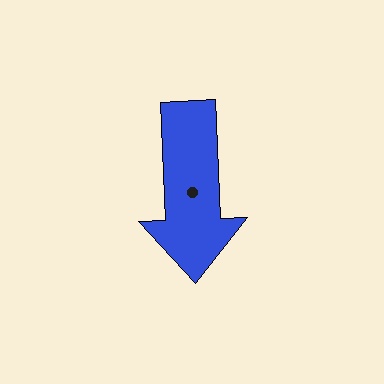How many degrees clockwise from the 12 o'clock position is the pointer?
Approximately 178 degrees.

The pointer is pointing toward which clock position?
Roughly 6 o'clock.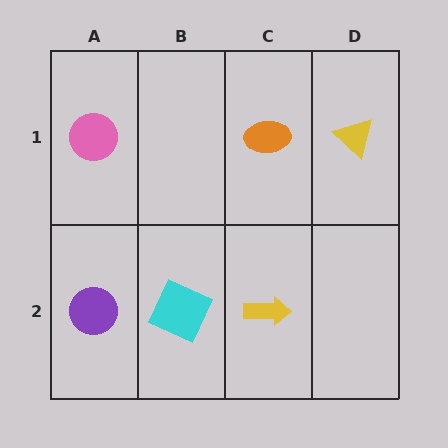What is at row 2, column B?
A cyan square.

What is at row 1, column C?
An orange ellipse.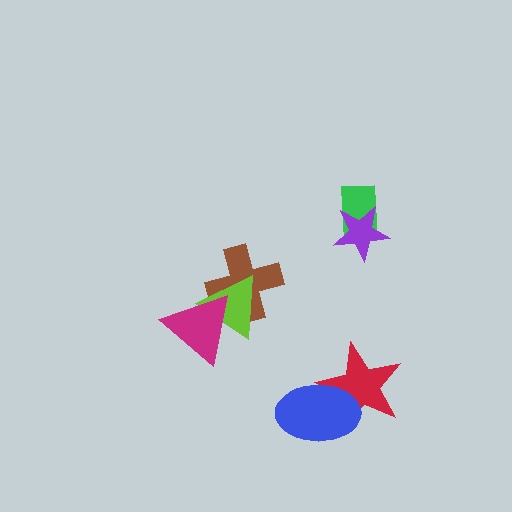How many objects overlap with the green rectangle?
1 object overlaps with the green rectangle.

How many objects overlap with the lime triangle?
2 objects overlap with the lime triangle.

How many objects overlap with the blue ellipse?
1 object overlaps with the blue ellipse.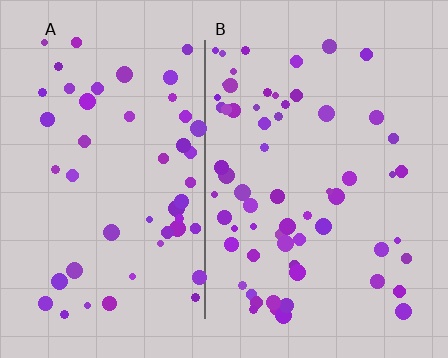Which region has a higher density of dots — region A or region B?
B (the right).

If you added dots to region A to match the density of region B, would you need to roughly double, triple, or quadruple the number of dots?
Approximately double.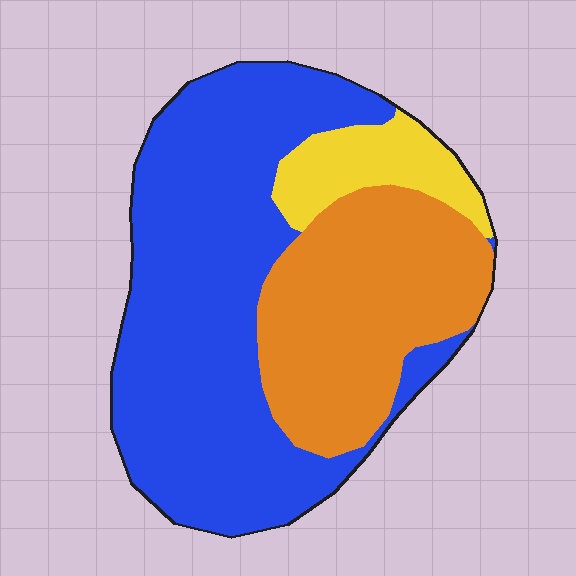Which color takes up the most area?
Blue, at roughly 60%.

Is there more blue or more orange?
Blue.